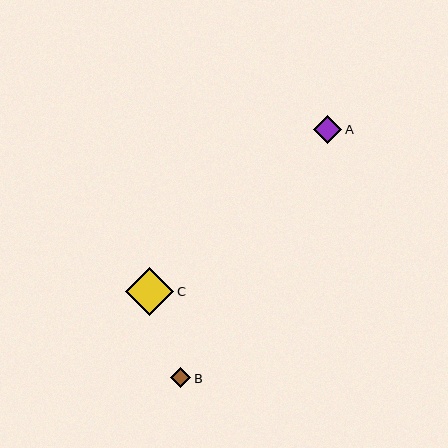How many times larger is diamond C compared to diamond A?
Diamond C is approximately 1.7 times the size of diamond A.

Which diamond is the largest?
Diamond C is the largest with a size of approximately 48 pixels.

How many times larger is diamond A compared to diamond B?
Diamond A is approximately 1.4 times the size of diamond B.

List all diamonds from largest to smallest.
From largest to smallest: C, A, B.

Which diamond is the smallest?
Diamond B is the smallest with a size of approximately 20 pixels.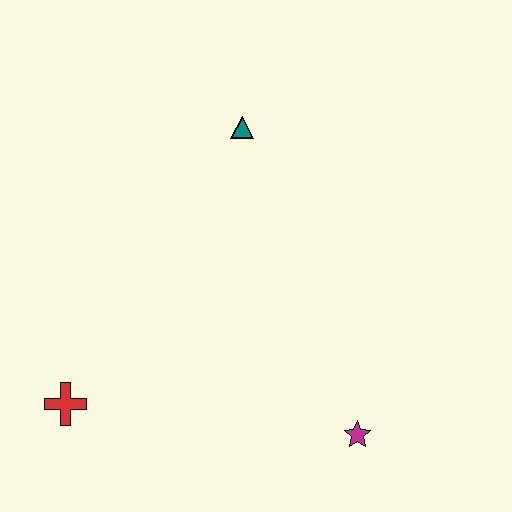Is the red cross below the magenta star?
No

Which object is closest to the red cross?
The magenta star is closest to the red cross.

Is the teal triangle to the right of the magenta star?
No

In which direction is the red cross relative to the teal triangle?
The red cross is below the teal triangle.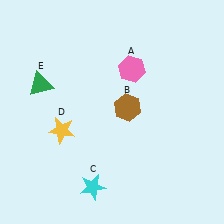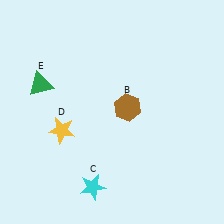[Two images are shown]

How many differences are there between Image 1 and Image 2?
There is 1 difference between the two images.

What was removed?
The pink hexagon (A) was removed in Image 2.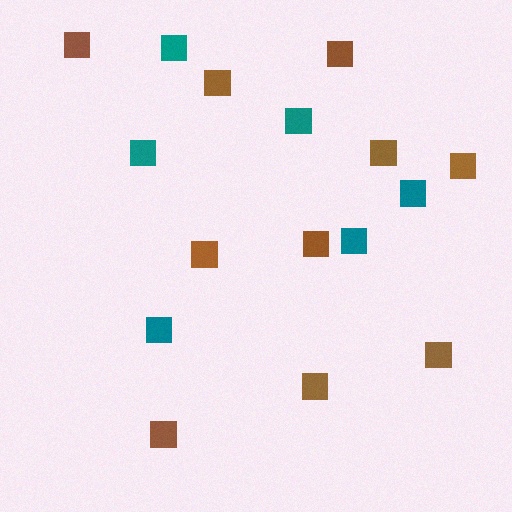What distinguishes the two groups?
There are 2 groups: one group of brown squares (10) and one group of teal squares (6).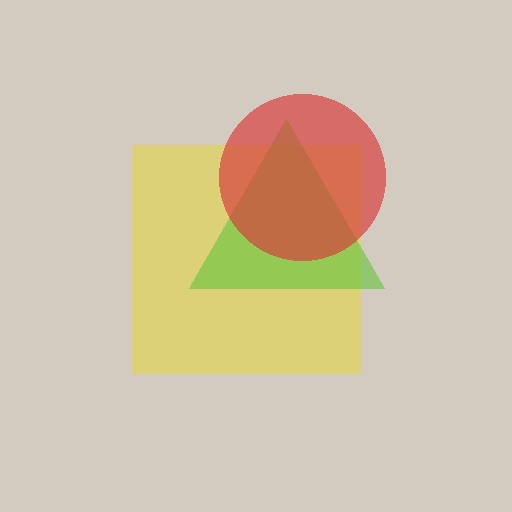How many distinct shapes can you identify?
There are 3 distinct shapes: a yellow square, a lime triangle, a red circle.